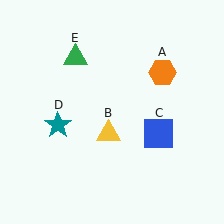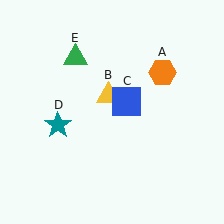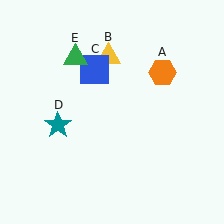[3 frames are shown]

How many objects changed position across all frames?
2 objects changed position: yellow triangle (object B), blue square (object C).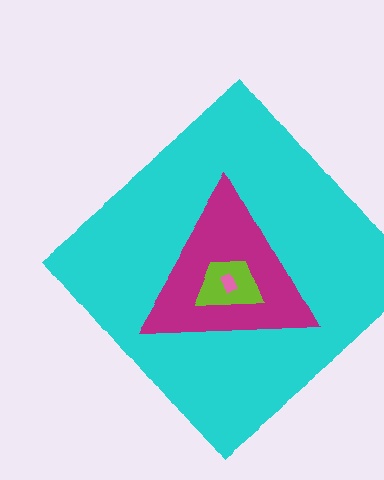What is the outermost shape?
The cyan diamond.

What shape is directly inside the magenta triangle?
The lime trapezoid.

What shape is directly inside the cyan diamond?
The magenta triangle.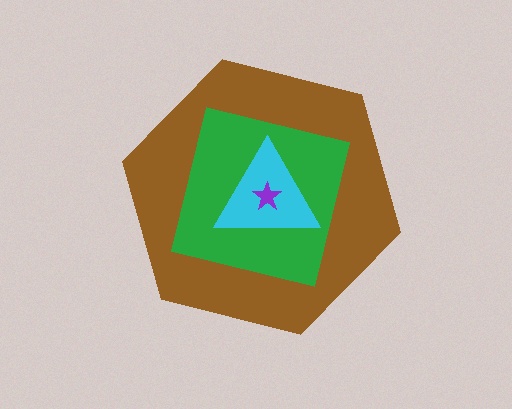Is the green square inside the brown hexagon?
Yes.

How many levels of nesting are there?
4.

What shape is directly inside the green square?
The cyan triangle.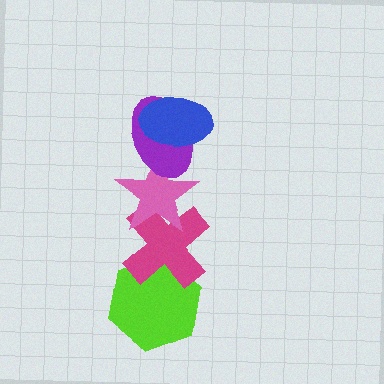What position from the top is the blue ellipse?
The blue ellipse is 1st from the top.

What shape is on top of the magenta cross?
The pink star is on top of the magenta cross.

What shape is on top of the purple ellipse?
The blue ellipse is on top of the purple ellipse.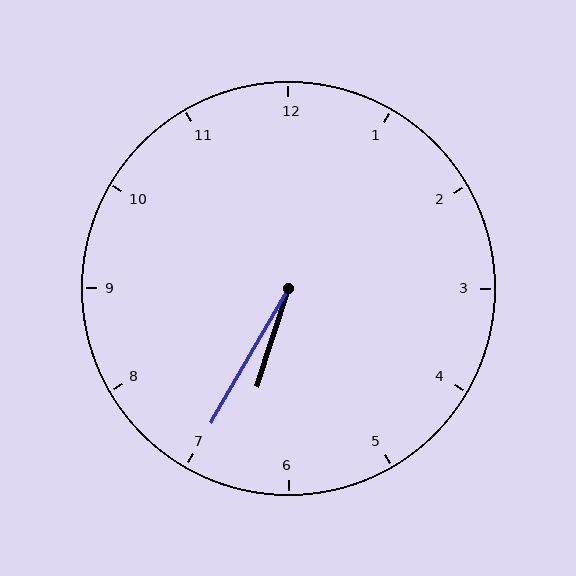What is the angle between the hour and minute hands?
Approximately 12 degrees.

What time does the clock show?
6:35.